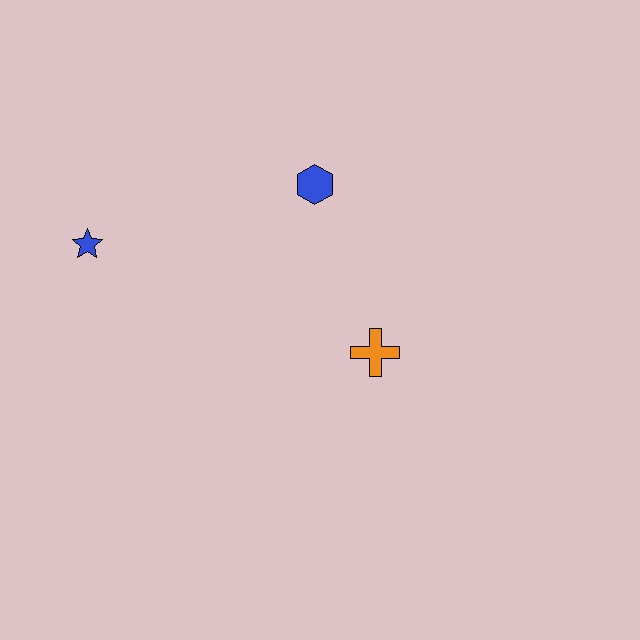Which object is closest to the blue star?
The blue hexagon is closest to the blue star.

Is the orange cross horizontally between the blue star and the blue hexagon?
No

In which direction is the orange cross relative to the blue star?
The orange cross is to the right of the blue star.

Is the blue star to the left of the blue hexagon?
Yes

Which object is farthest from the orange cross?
The blue star is farthest from the orange cross.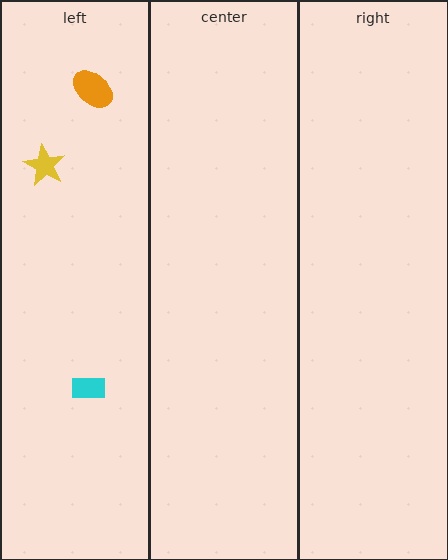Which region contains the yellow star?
The left region.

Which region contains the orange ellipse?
The left region.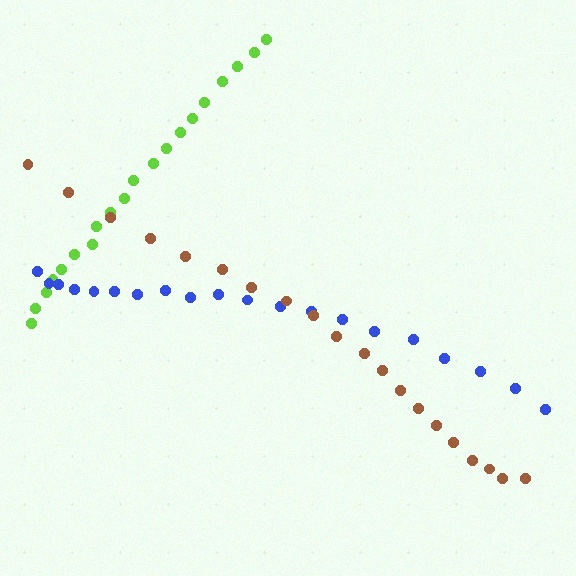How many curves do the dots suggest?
There are 3 distinct paths.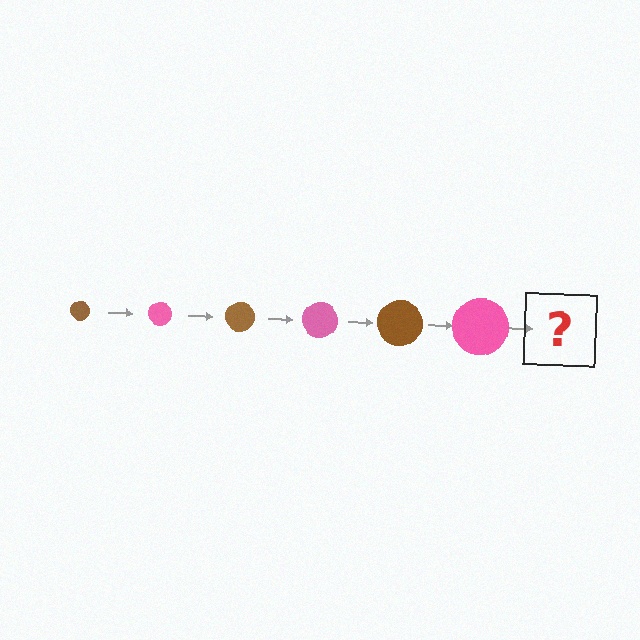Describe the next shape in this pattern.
It should be a brown circle, larger than the previous one.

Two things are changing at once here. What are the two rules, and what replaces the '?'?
The two rules are that the circle grows larger each step and the color cycles through brown and pink. The '?' should be a brown circle, larger than the previous one.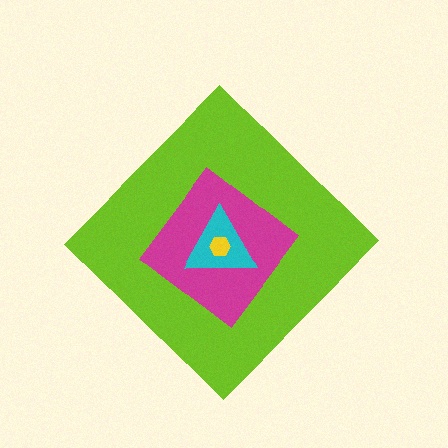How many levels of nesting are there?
4.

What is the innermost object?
The yellow hexagon.